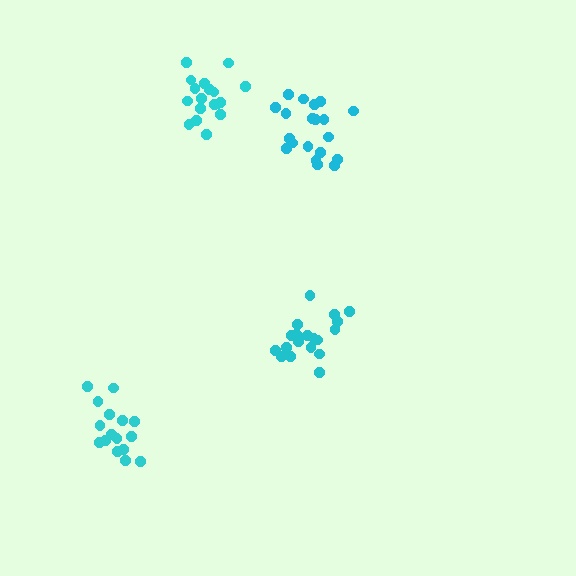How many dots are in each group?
Group 1: 19 dots, Group 2: 16 dots, Group 3: 18 dots, Group 4: 20 dots (73 total).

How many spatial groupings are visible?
There are 4 spatial groupings.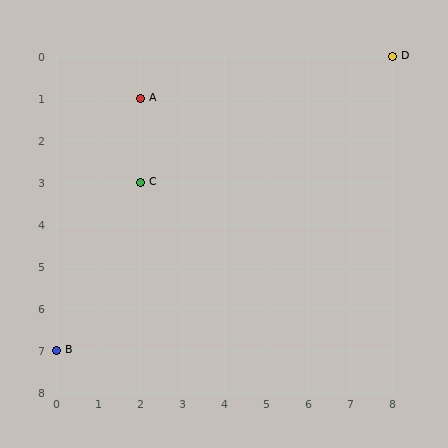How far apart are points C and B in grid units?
Points C and B are 2 columns and 4 rows apart (about 4.5 grid units diagonally).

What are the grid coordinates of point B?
Point B is at grid coordinates (0, 7).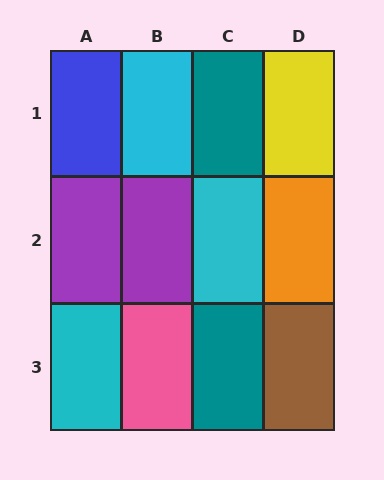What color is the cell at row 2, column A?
Purple.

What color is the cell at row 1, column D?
Yellow.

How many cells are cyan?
3 cells are cyan.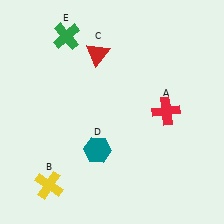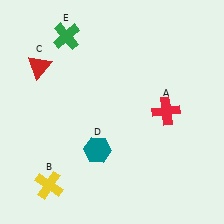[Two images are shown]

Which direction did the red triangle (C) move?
The red triangle (C) moved left.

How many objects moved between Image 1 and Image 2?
1 object moved between the two images.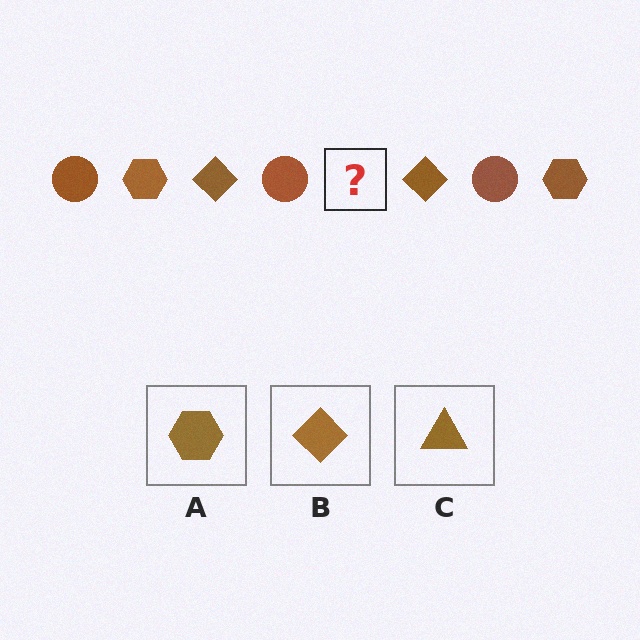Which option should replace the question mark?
Option A.